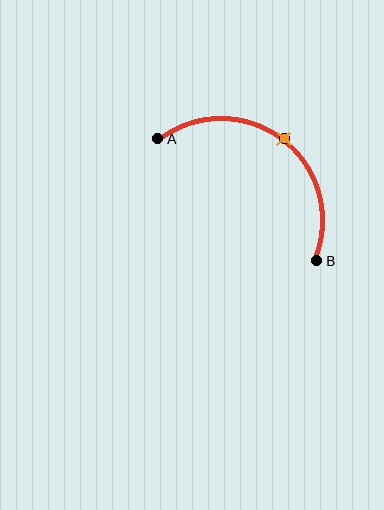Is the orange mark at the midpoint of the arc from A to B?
Yes. The orange mark lies on the arc at equal arc-length from both A and B — it is the arc midpoint.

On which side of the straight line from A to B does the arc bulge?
The arc bulges above and to the right of the straight line connecting A and B.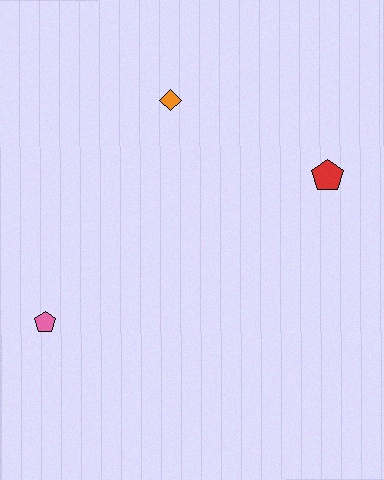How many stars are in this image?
There are no stars.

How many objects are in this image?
There are 3 objects.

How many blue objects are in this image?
There are no blue objects.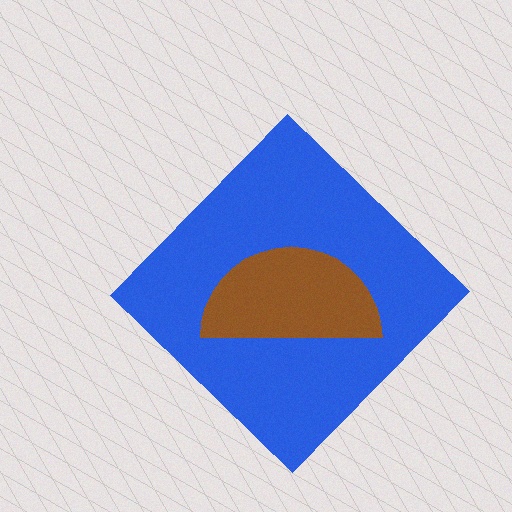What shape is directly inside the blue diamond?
The brown semicircle.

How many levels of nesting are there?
2.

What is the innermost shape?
The brown semicircle.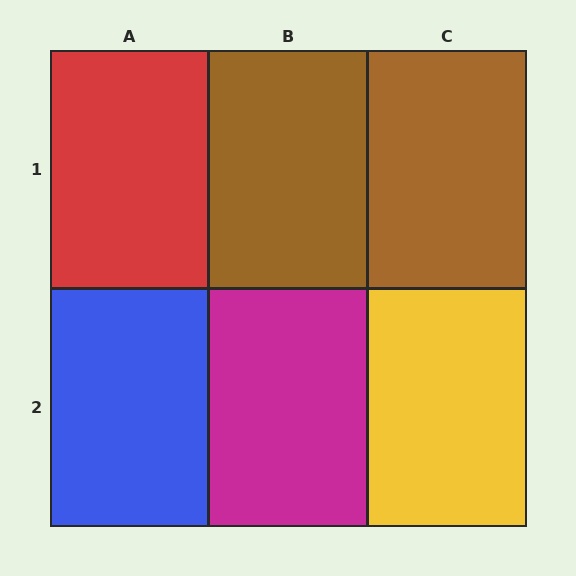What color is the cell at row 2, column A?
Blue.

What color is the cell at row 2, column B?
Magenta.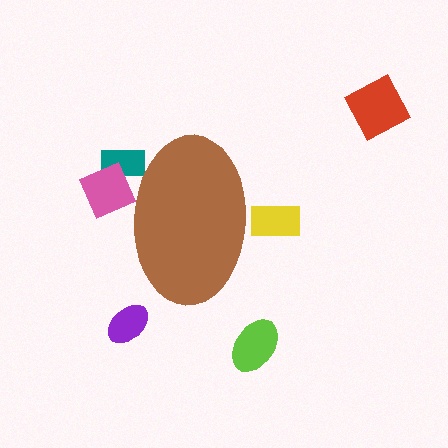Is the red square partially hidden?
No, the red square is fully visible.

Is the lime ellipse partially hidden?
No, the lime ellipse is fully visible.